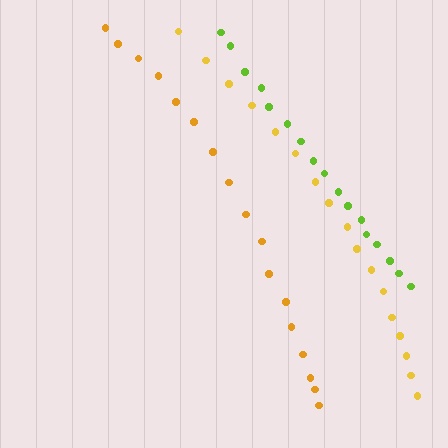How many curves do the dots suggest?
There are 3 distinct paths.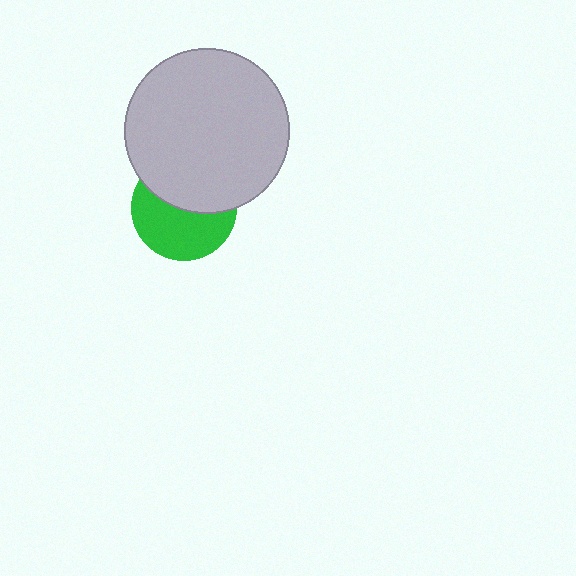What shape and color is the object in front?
The object in front is a light gray circle.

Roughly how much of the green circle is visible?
About half of it is visible (roughly 54%).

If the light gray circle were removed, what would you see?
You would see the complete green circle.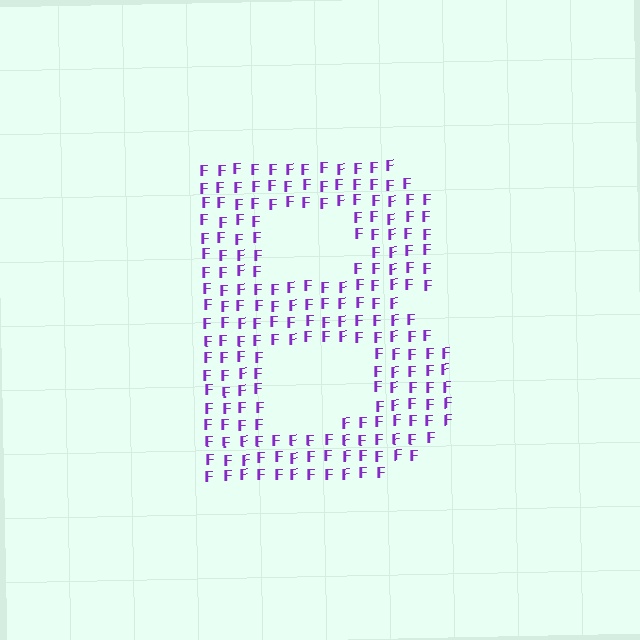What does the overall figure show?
The overall figure shows the letter B.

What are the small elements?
The small elements are letter F's.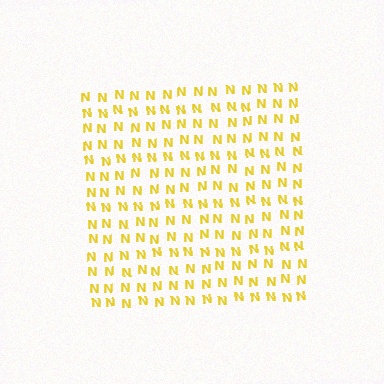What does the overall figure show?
The overall figure shows a square.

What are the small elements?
The small elements are letter N's.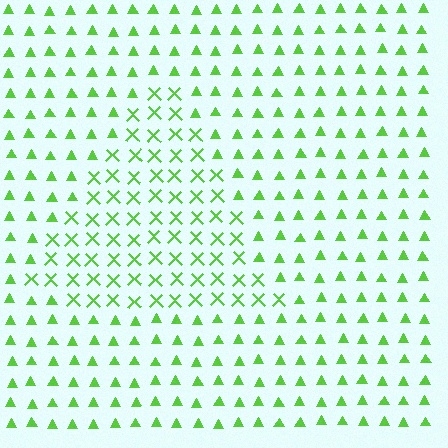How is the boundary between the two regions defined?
The boundary is defined by a change in element shape: X marks inside vs. triangles outside. All elements share the same color and spacing.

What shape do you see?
I see a triangle.